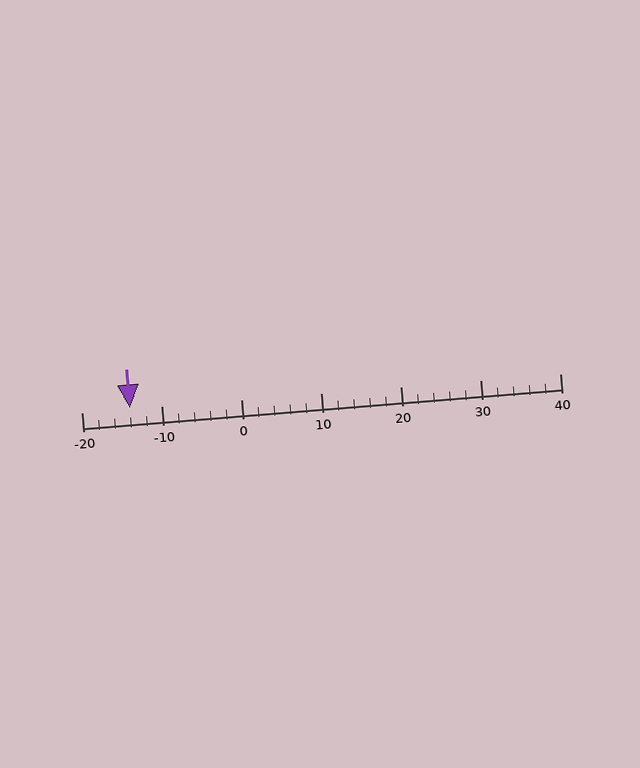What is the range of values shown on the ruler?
The ruler shows values from -20 to 40.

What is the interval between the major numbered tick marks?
The major tick marks are spaced 10 units apart.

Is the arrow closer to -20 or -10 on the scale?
The arrow is closer to -10.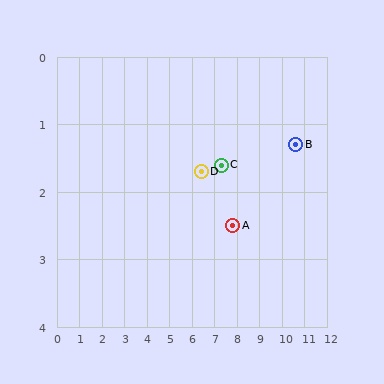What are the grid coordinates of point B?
Point B is at approximately (10.6, 1.3).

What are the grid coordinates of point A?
Point A is at approximately (7.8, 2.5).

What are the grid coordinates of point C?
Point C is at approximately (7.3, 1.6).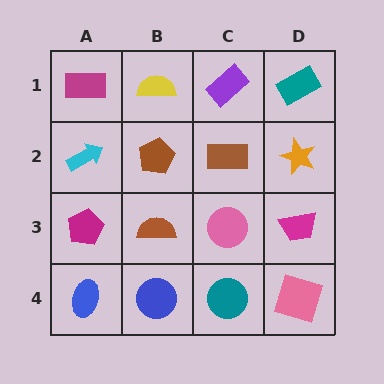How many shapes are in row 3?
4 shapes.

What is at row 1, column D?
A teal rectangle.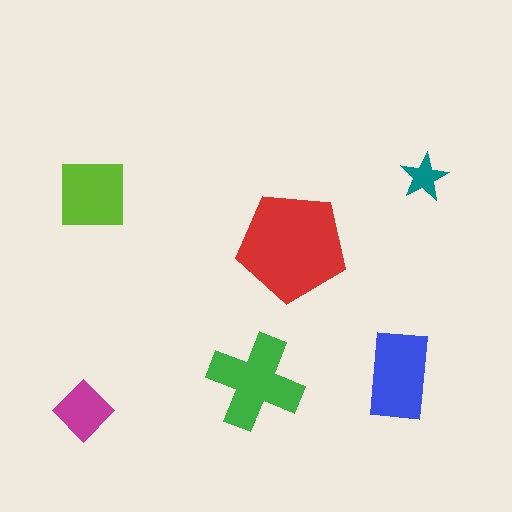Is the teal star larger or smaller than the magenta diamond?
Smaller.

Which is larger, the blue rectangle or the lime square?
The blue rectangle.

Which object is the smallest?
The teal star.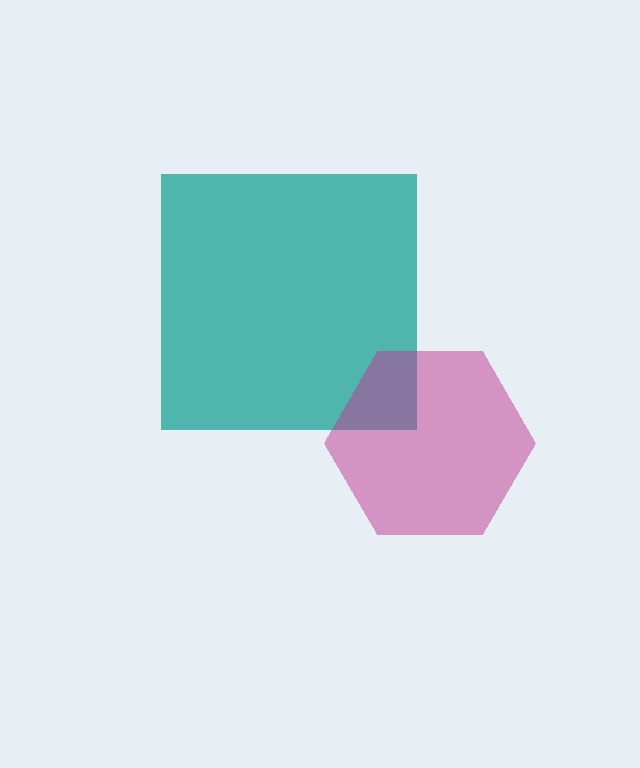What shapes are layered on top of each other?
The layered shapes are: a teal square, a magenta hexagon.